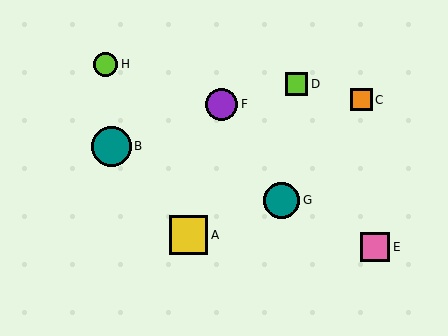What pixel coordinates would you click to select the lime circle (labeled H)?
Click at (106, 64) to select the lime circle H.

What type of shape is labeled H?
Shape H is a lime circle.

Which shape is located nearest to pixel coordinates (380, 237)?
The pink square (labeled E) at (375, 247) is nearest to that location.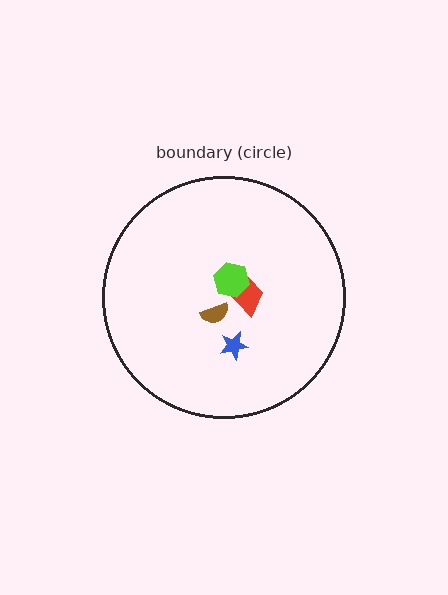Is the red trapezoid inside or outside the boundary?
Inside.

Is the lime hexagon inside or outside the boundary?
Inside.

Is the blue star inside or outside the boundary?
Inside.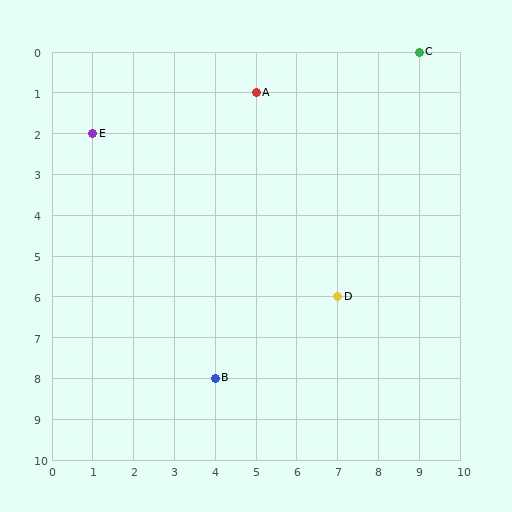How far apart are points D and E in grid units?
Points D and E are 6 columns and 4 rows apart (about 7.2 grid units diagonally).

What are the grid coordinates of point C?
Point C is at grid coordinates (9, 0).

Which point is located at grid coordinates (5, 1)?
Point A is at (5, 1).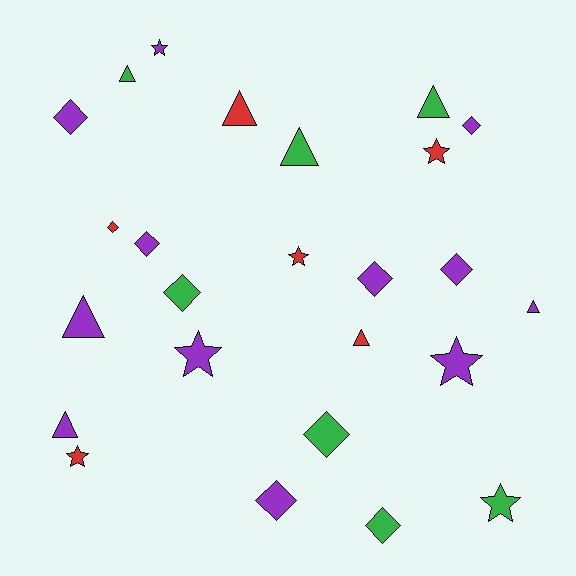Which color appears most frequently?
Purple, with 12 objects.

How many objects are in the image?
There are 25 objects.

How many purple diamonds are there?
There are 6 purple diamonds.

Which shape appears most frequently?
Diamond, with 10 objects.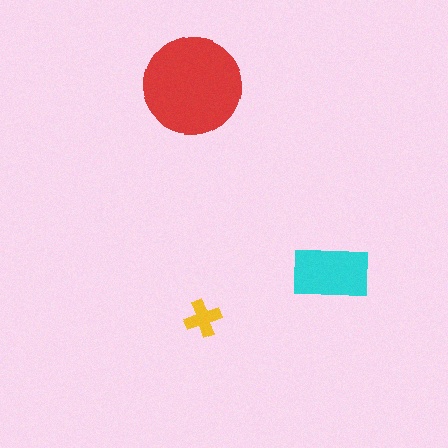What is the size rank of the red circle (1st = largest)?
1st.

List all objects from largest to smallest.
The red circle, the cyan rectangle, the yellow cross.